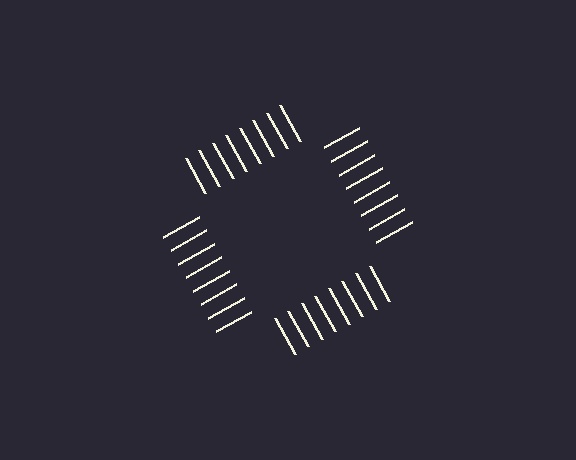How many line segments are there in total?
32 — 8 along each of the 4 edges.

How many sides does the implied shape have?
4 sides — the line-ends trace a square.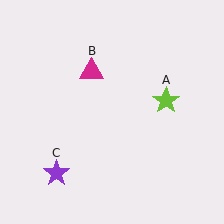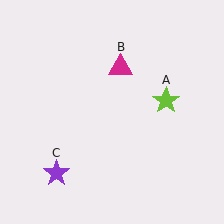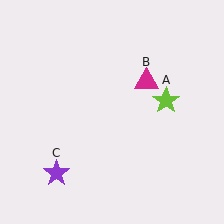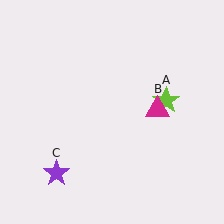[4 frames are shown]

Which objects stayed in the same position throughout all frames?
Lime star (object A) and purple star (object C) remained stationary.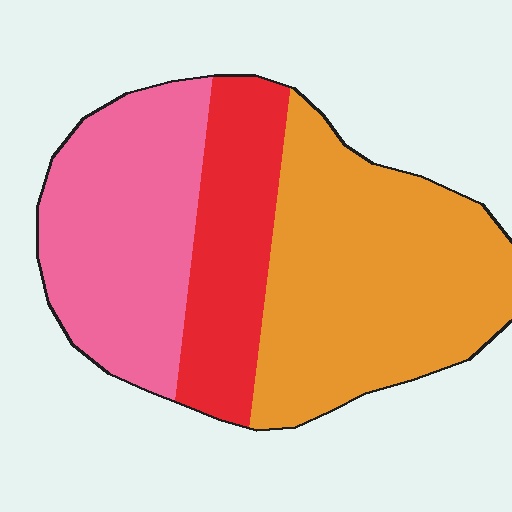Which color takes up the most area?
Orange, at roughly 45%.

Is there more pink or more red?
Pink.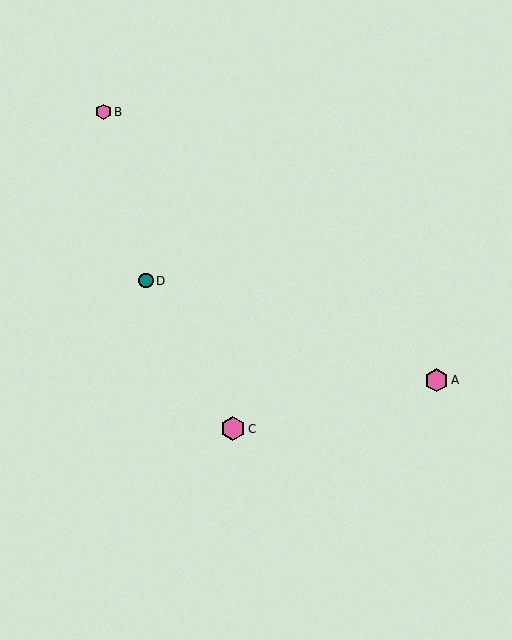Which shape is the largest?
The pink hexagon (labeled C) is the largest.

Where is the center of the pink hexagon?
The center of the pink hexagon is at (436, 380).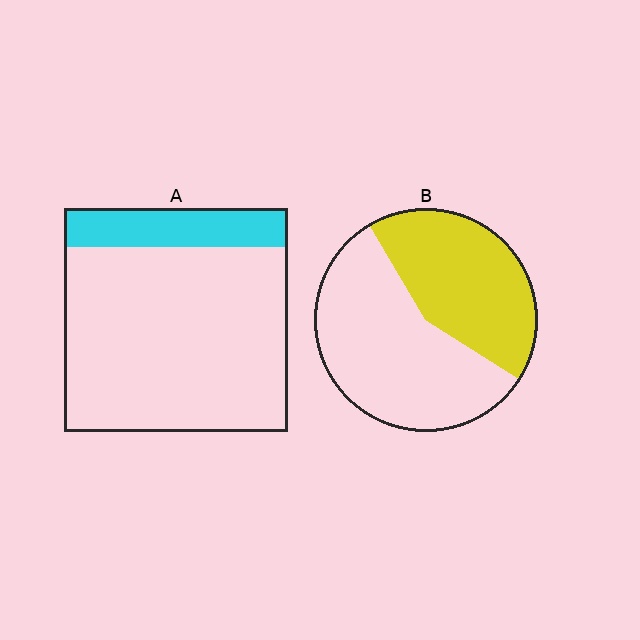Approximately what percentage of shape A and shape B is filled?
A is approximately 15% and B is approximately 45%.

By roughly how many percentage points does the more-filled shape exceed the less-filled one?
By roughly 25 percentage points (B over A).